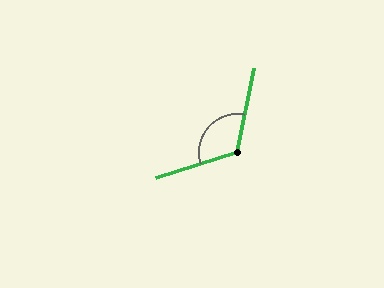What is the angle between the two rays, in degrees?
Approximately 119 degrees.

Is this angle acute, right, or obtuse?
It is obtuse.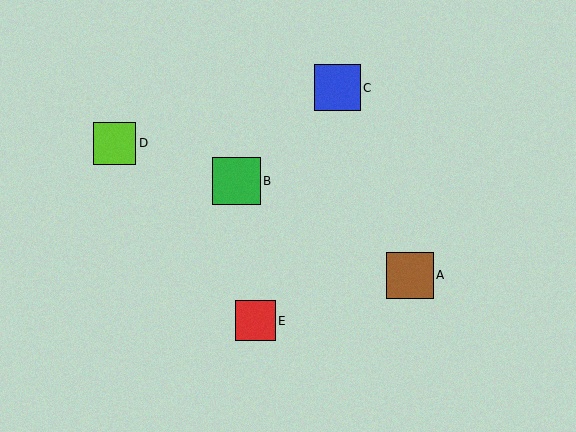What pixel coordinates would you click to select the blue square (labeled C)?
Click at (337, 88) to select the blue square C.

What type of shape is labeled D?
Shape D is a lime square.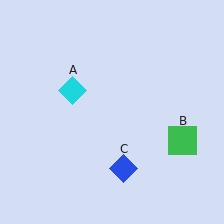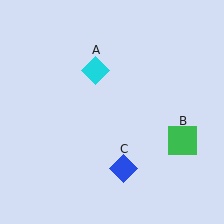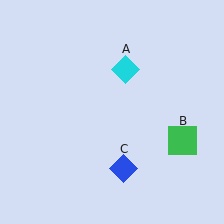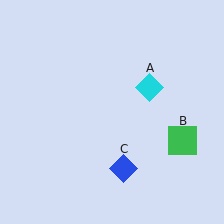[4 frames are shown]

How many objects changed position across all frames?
1 object changed position: cyan diamond (object A).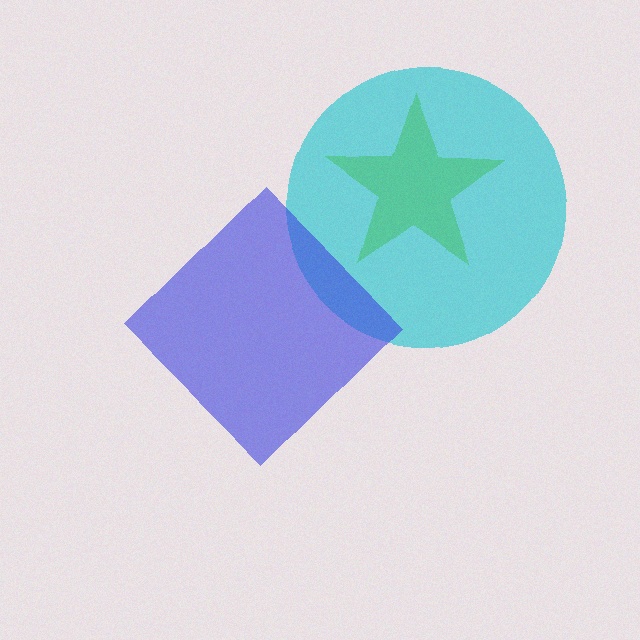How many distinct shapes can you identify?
There are 3 distinct shapes: a cyan circle, a green star, a blue diamond.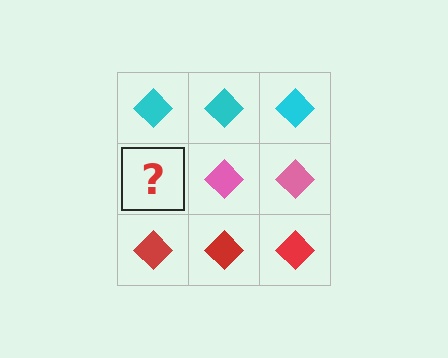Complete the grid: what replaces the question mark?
The question mark should be replaced with a pink diamond.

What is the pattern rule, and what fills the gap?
The rule is that each row has a consistent color. The gap should be filled with a pink diamond.